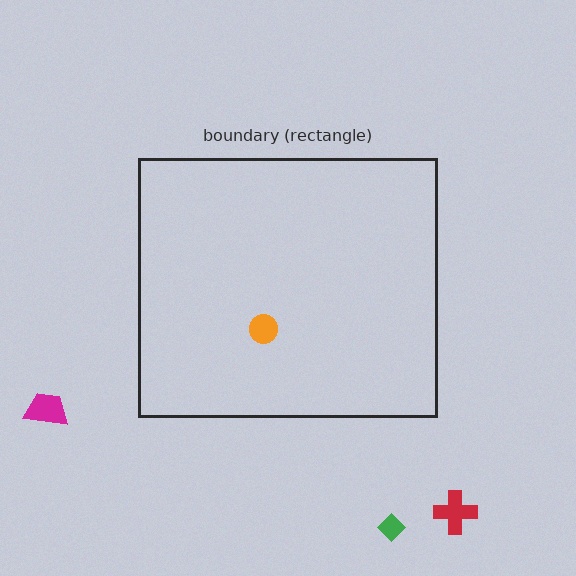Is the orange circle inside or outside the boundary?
Inside.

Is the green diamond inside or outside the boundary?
Outside.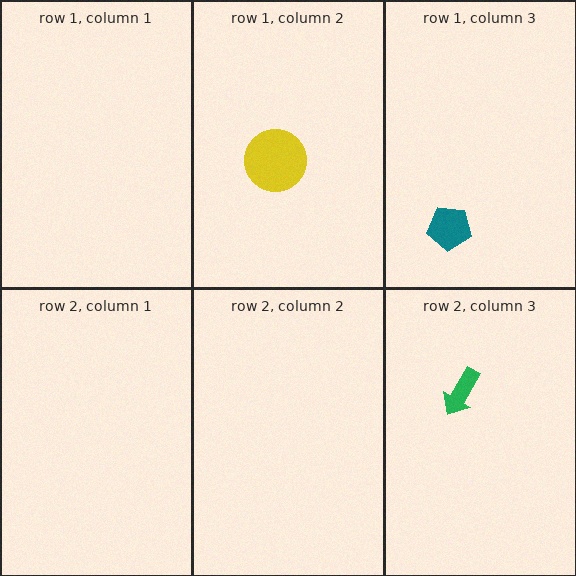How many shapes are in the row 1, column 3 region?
1.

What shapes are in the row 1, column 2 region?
The yellow circle.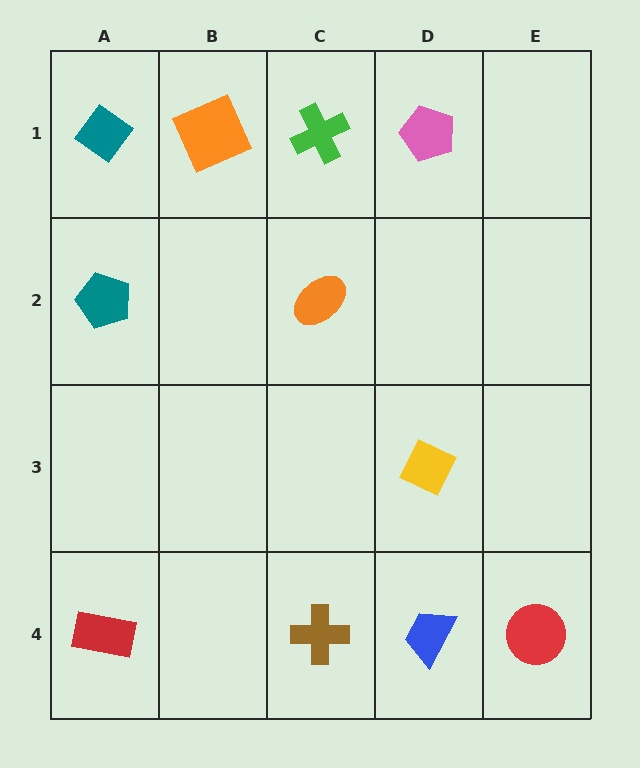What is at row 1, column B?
An orange square.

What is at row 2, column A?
A teal pentagon.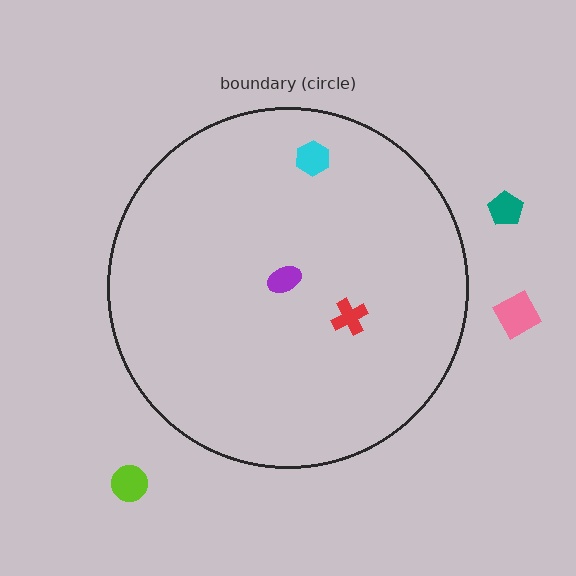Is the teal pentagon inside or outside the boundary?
Outside.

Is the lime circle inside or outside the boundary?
Outside.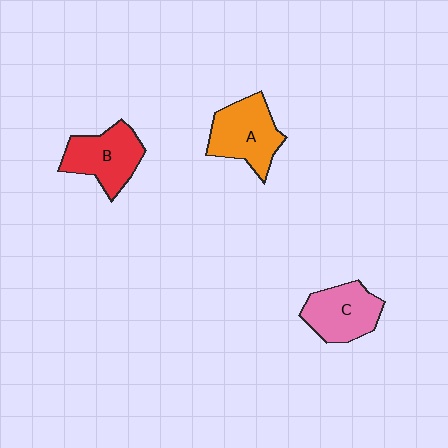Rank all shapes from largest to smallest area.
From largest to smallest: A (orange), B (red), C (pink).